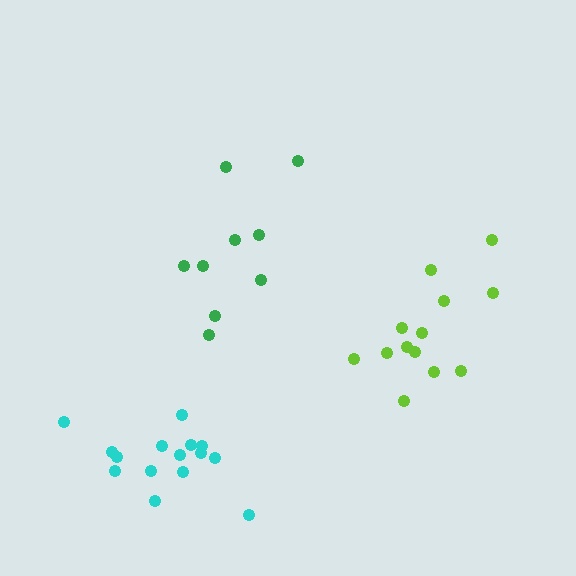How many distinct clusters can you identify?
There are 3 distinct clusters.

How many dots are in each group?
Group 1: 15 dots, Group 2: 13 dots, Group 3: 9 dots (37 total).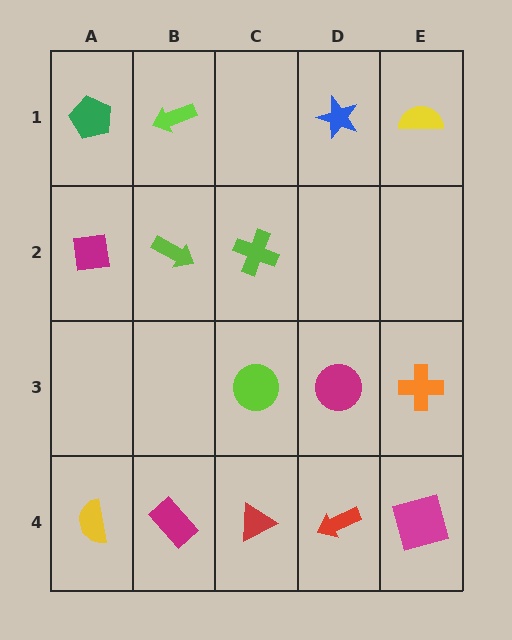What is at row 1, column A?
A green pentagon.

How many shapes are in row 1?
4 shapes.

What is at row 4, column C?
A red triangle.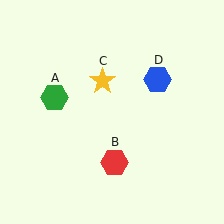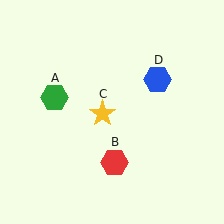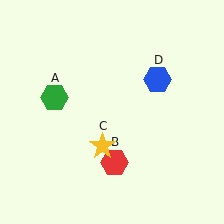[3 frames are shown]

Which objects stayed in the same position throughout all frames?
Green hexagon (object A) and red hexagon (object B) and blue hexagon (object D) remained stationary.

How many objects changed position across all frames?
1 object changed position: yellow star (object C).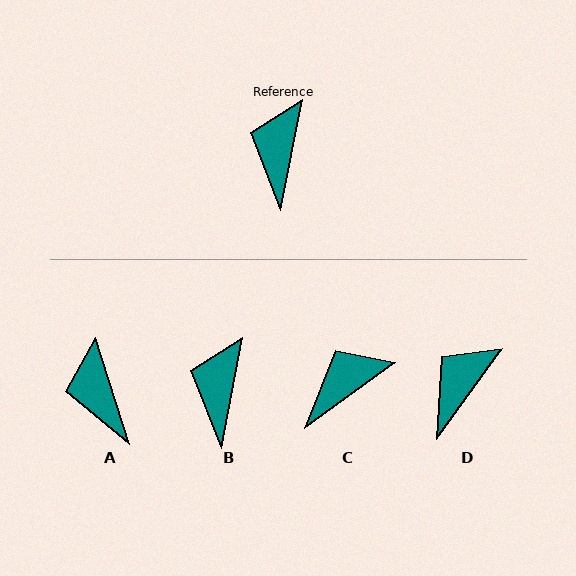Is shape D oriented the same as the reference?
No, it is off by about 25 degrees.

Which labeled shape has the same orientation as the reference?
B.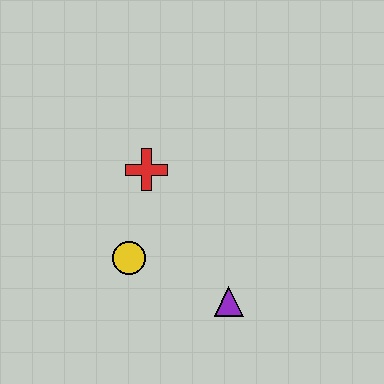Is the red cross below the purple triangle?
No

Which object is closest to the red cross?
The yellow circle is closest to the red cross.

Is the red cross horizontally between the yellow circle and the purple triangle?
Yes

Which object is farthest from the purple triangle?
The red cross is farthest from the purple triangle.